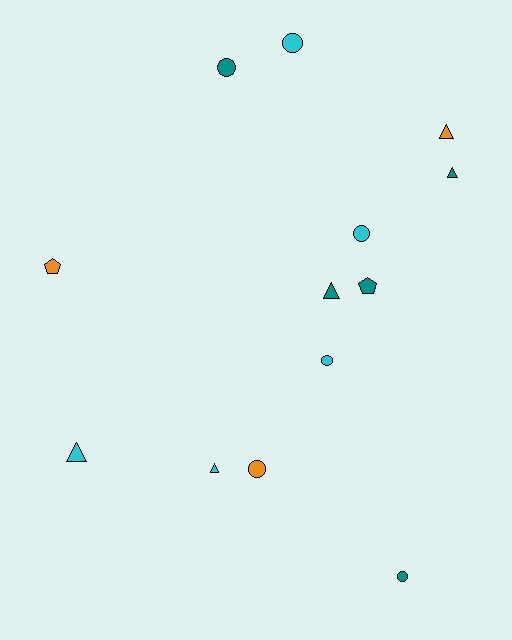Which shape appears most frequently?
Circle, with 6 objects.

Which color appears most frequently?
Teal, with 5 objects.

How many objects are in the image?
There are 13 objects.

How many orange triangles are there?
There is 1 orange triangle.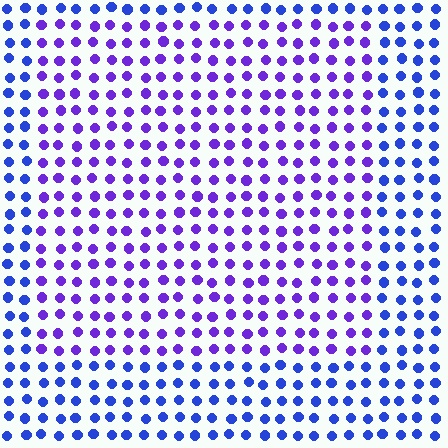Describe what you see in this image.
The image is filled with small blue elements in a uniform arrangement. A rectangle-shaped region is visible where the elements are tinted to a slightly different hue, forming a subtle color boundary.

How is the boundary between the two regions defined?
The boundary is defined purely by a slight shift in hue (about 34 degrees). Spacing, size, and orientation are identical on both sides.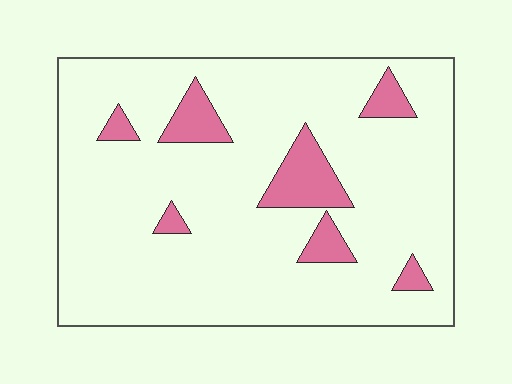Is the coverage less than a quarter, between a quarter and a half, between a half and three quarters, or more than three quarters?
Less than a quarter.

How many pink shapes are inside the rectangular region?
7.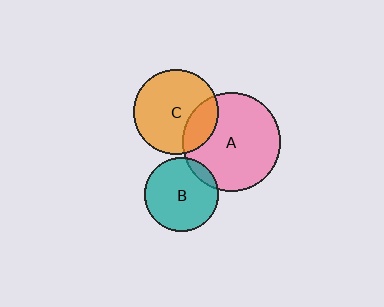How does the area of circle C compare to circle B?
Approximately 1.3 times.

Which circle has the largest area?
Circle A (pink).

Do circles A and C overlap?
Yes.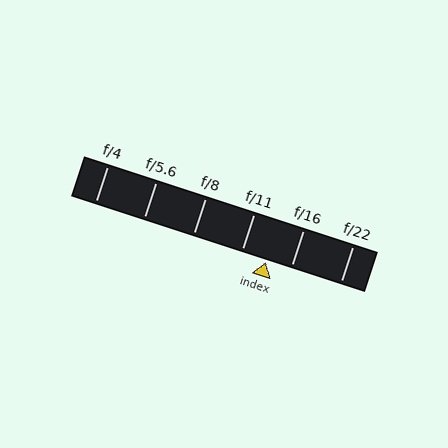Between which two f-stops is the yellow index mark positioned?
The index mark is between f/11 and f/16.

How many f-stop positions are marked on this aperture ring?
There are 6 f-stop positions marked.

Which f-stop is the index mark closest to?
The index mark is closest to f/11.